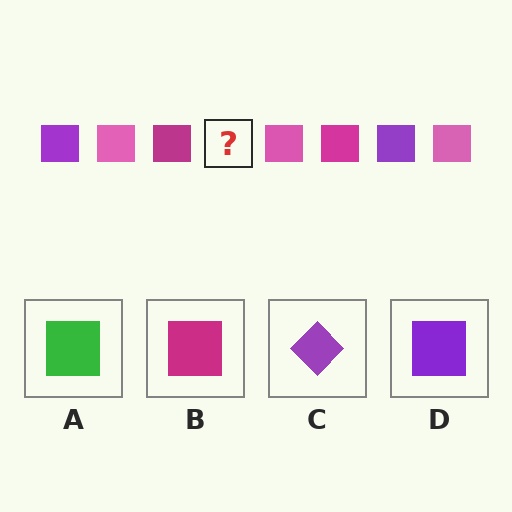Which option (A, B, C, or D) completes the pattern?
D.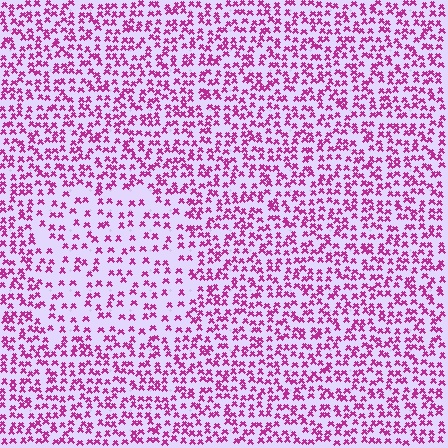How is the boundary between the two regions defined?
The boundary is defined by a change in element density (approximately 1.8x ratio). All elements are the same color, size, and shape.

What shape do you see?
I see a rectangle.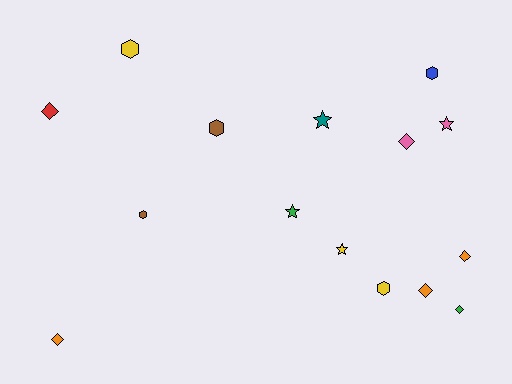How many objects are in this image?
There are 15 objects.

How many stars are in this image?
There are 4 stars.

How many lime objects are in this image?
There are no lime objects.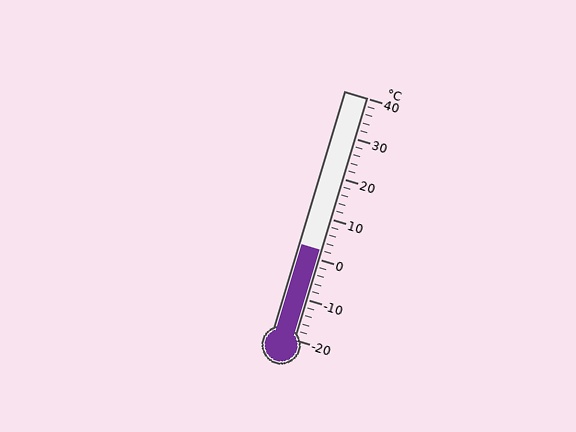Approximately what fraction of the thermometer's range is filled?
The thermometer is filled to approximately 35% of its range.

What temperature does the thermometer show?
The thermometer shows approximately 2°C.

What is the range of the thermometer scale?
The thermometer scale ranges from -20°C to 40°C.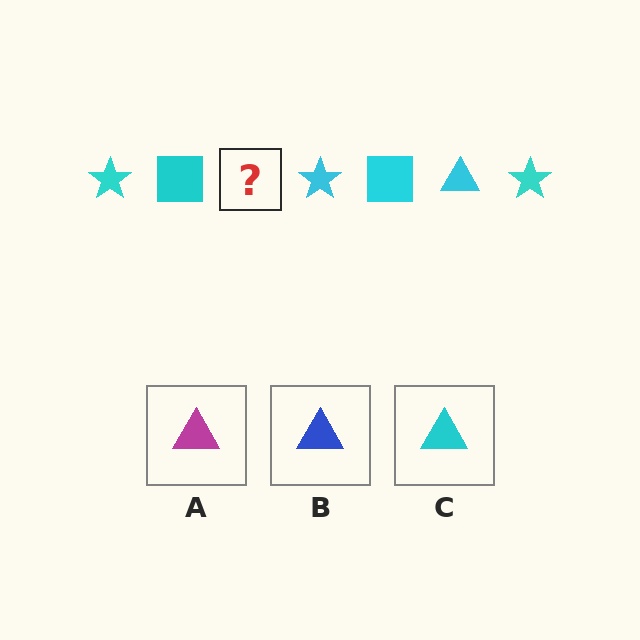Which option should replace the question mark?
Option C.